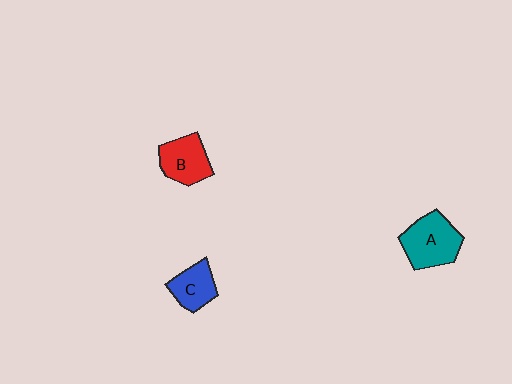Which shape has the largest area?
Shape A (teal).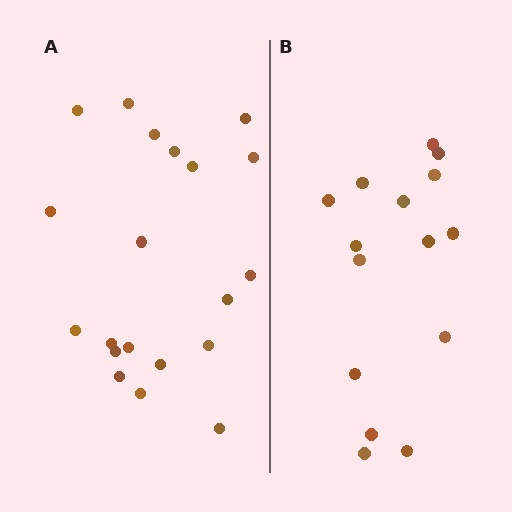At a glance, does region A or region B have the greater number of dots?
Region A (the left region) has more dots.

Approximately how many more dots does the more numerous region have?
Region A has about 5 more dots than region B.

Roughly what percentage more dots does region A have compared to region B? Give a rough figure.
About 35% more.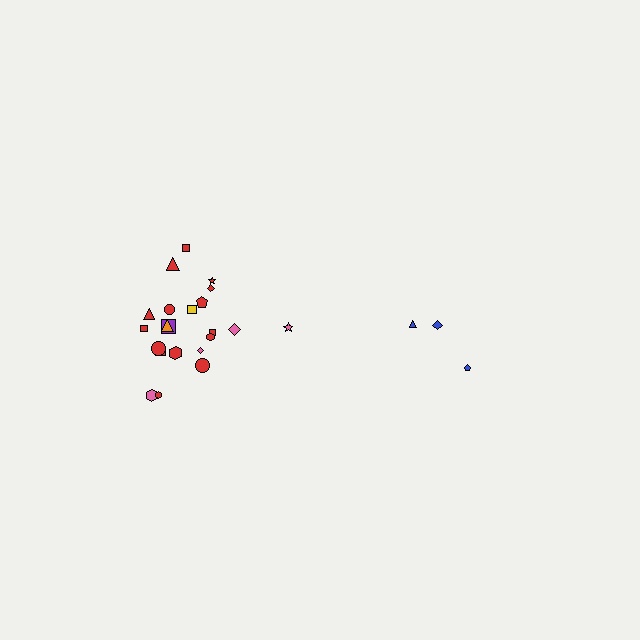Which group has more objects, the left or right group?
The left group.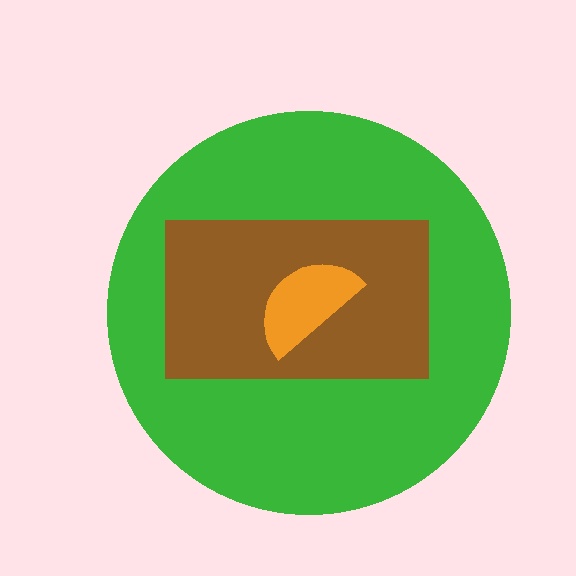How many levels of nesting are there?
3.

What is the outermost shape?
The green circle.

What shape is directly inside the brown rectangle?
The orange semicircle.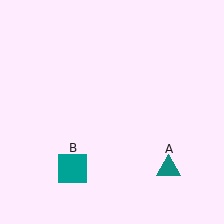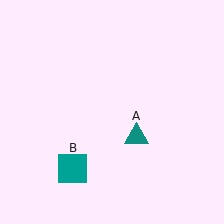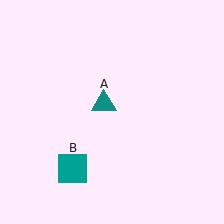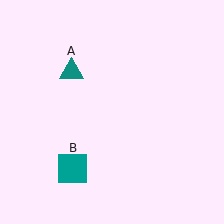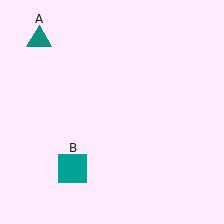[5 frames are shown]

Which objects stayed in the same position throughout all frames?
Teal square (object B) remained stationary.